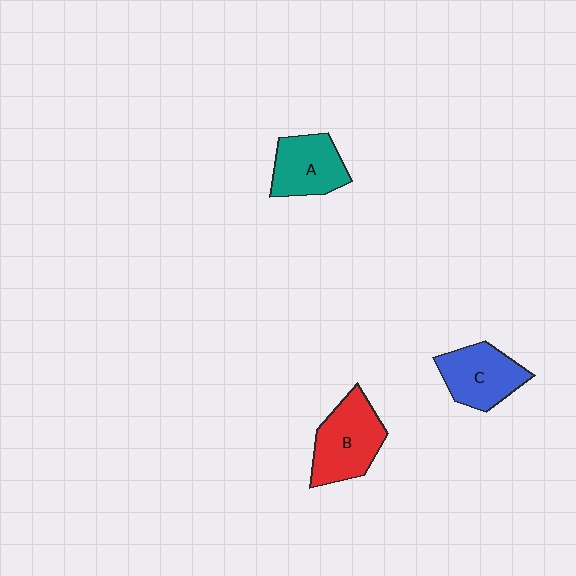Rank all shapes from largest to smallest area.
From largest to smallest: B (red), C (blue), A (teal).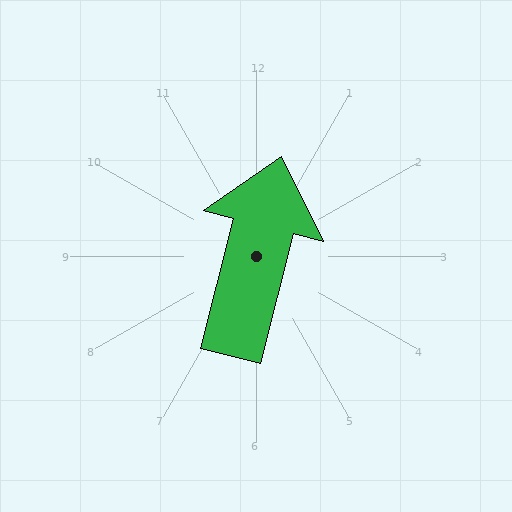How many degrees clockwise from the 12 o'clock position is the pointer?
Approximately 14 degrees.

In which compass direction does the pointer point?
North.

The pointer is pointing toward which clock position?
Roughly 12 o'clock.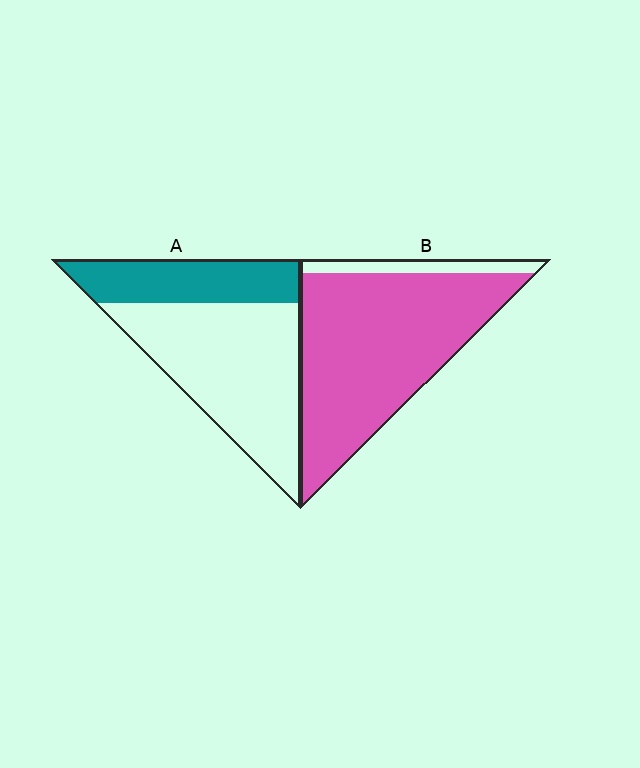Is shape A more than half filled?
No.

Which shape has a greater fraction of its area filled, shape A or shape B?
Shape B.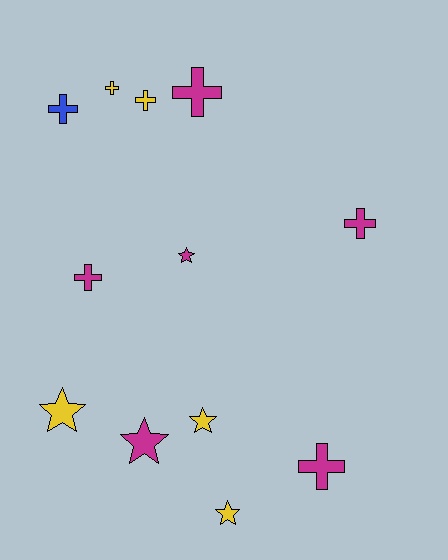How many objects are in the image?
There are 12 objects.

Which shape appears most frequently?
Cross, with 7 objects.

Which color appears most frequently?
Magenta, with 6 objects.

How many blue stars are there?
There are no blue stars.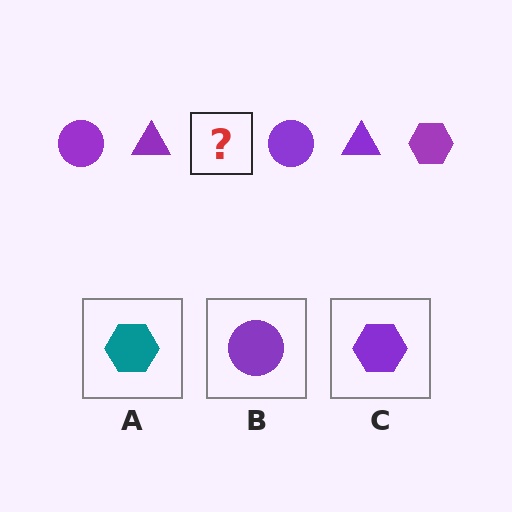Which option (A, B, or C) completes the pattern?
C.